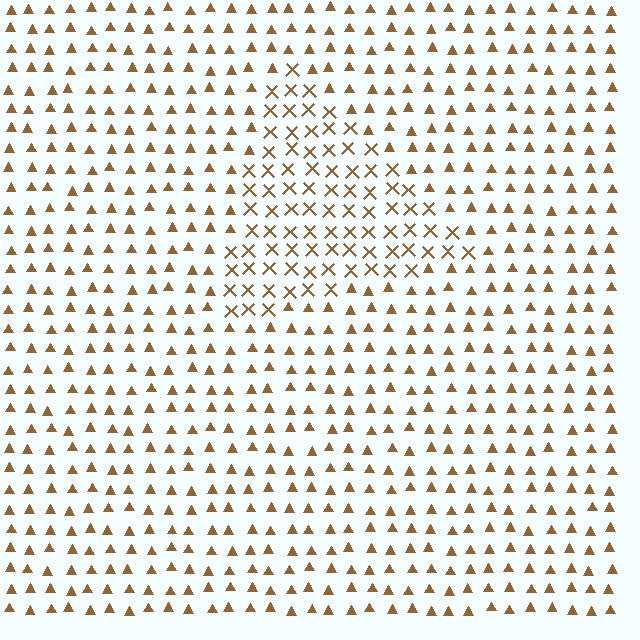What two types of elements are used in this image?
The image uses X marks inside the triangle region and triangles outside it.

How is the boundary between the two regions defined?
The boundary is defined by a change in element shape: X marks inside vs. triangles outside. All elements share the same color and spacing.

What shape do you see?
I see a triangle.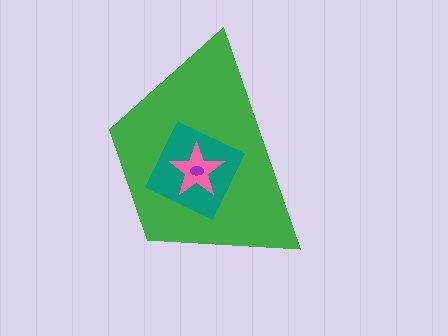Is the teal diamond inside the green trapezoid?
Yes.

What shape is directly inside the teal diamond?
The pink star.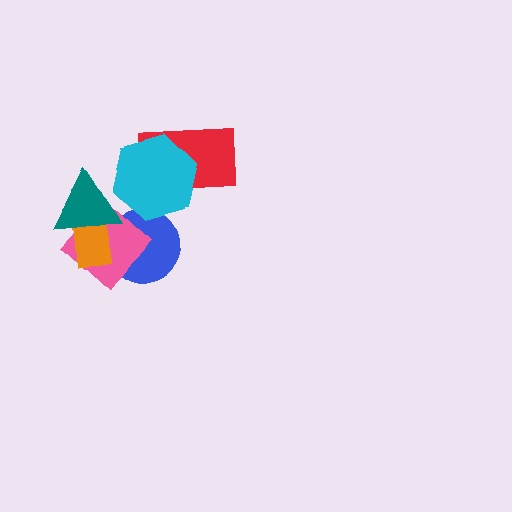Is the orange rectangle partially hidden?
Yes, it is partially covered by another shape.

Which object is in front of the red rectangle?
The cyan hexagon is in front of the red rectangle.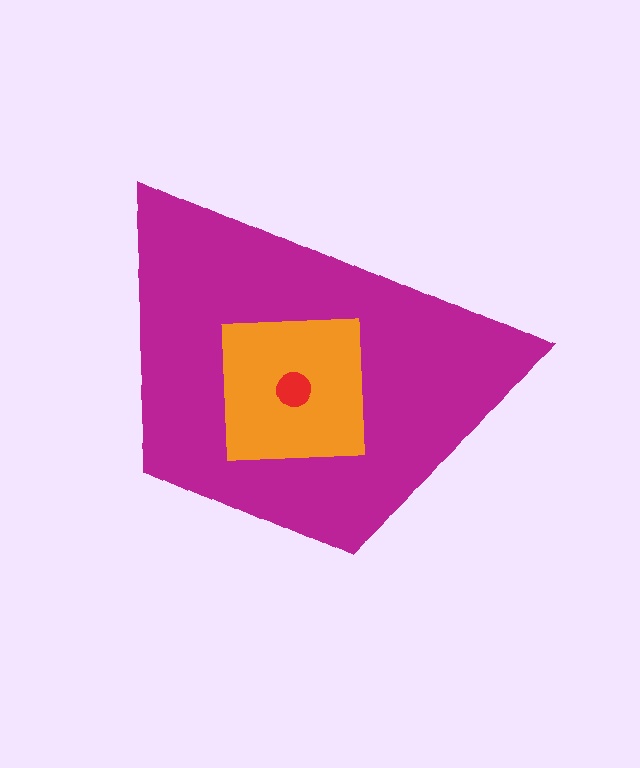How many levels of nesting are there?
3.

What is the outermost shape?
The magenta trapezoid.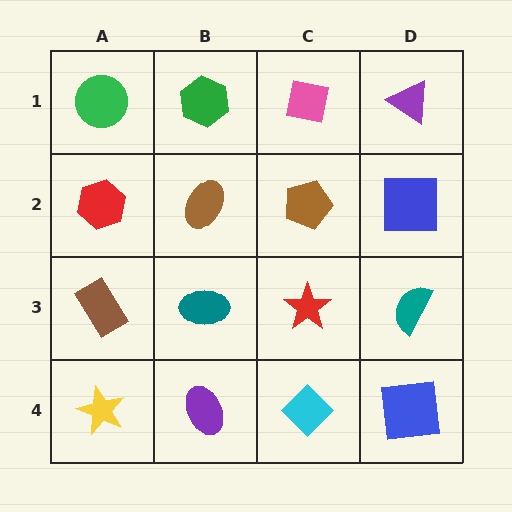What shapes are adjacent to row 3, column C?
A brown pentagon (row 2, column C), a cyan diamond (row 4, column C), a teal ellipse (row 3, column B), a teal semicircle (row 3, column D).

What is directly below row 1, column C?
A brown pentagon.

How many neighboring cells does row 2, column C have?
4.